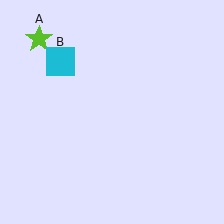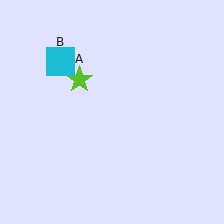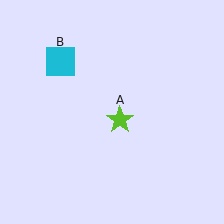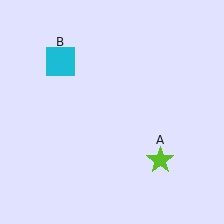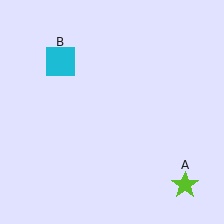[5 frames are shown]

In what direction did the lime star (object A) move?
The lime star (object A) moved down and to the right.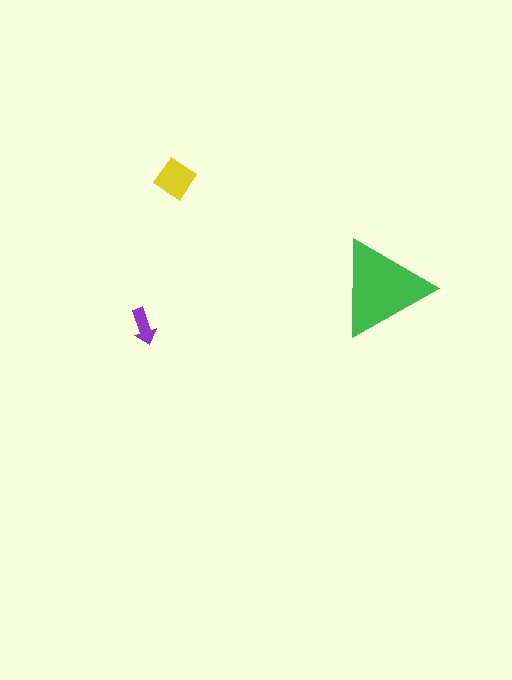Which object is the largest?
The green triangle.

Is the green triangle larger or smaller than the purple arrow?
Larger.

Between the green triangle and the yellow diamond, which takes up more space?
The green triangle.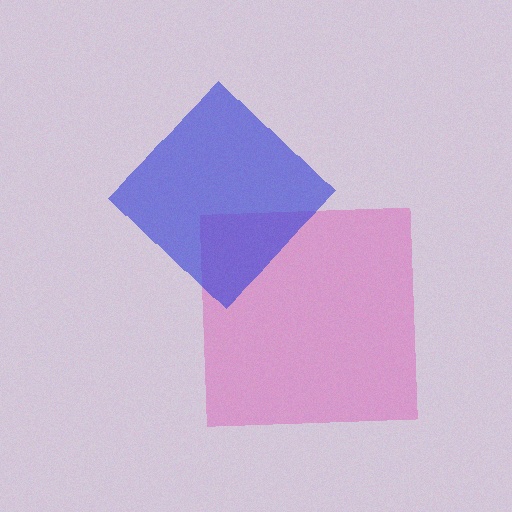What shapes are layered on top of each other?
The layered shapes are: a pink square, a blue diamond.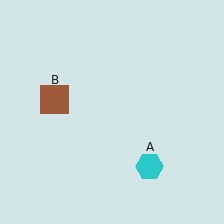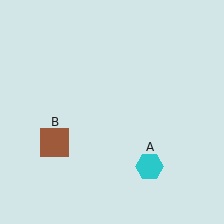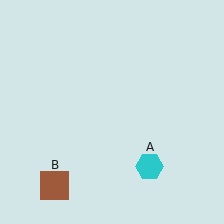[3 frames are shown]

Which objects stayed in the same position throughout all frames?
Cyan hexagon (object A) remained stationary.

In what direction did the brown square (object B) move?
The brown square (object B) moved down.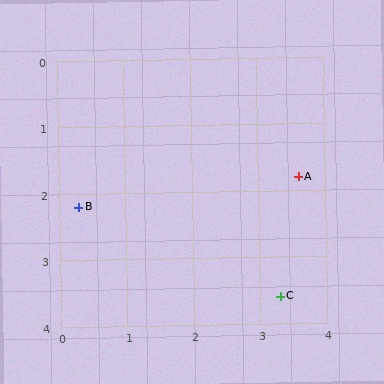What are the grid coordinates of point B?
Point B is at approximately (0.3, 2.2).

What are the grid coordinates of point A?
Point A is at approximately (3.6, 1.8).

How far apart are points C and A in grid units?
Points C and A are about 1.8 grid units apart.